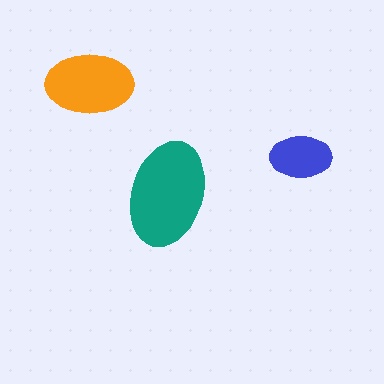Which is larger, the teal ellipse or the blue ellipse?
The teal one.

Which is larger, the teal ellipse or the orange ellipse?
The teal one.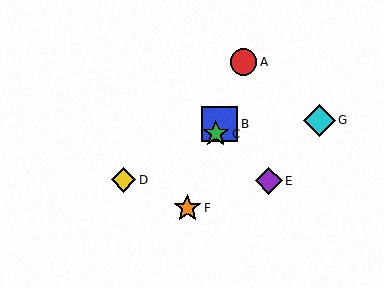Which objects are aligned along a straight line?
Objects A, B, C, F are aligned along a straight line.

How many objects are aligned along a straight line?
4 objects (A, B, C, F) are aligned along a straight line.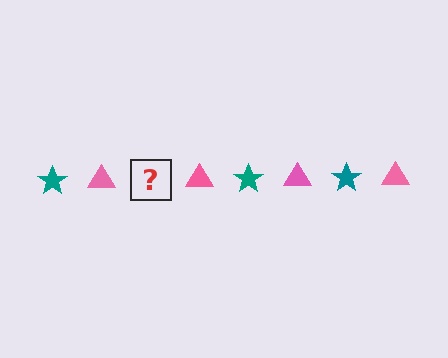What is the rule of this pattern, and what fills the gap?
The rule is that the pattern alternates between teal star and pink triangle. The gap should be filled with a teal star.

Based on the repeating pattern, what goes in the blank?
The blank should be a teal star.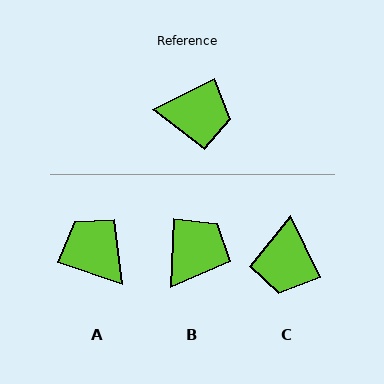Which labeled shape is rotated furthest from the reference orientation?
A, about 135 degrees away.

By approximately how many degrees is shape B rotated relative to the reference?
Approximately 61 degrees counter-clockwise.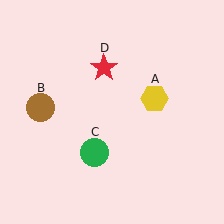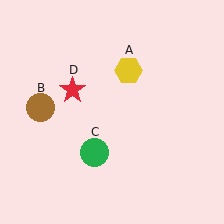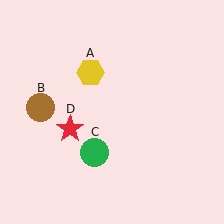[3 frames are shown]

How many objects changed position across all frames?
2 objects changed position: yellow hexagon (object A), red star (object D).